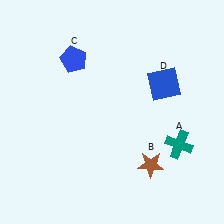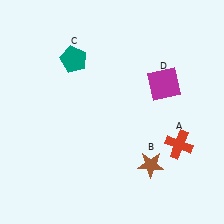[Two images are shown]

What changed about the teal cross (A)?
In Image 1, A is teal. In Image 2, it changed to red.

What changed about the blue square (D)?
In Image 1, D is blue. In Image 2, it changed to magenta.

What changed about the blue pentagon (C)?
In Image 1, C is blue. In Image 2, it changed to teal.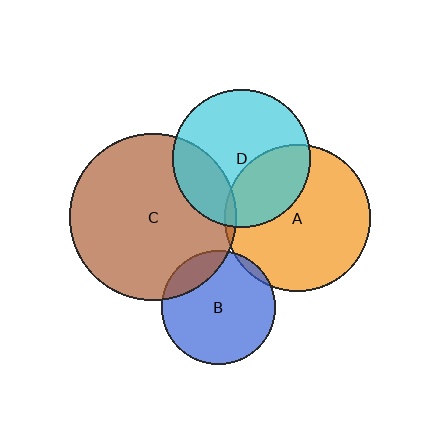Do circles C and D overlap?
Yes.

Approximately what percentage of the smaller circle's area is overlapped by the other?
Approximately 25%.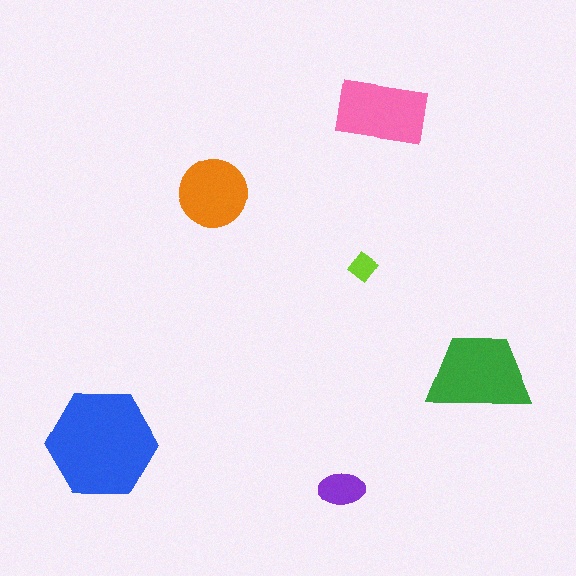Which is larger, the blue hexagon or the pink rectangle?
The blue hexagon.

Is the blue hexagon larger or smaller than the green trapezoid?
Larger.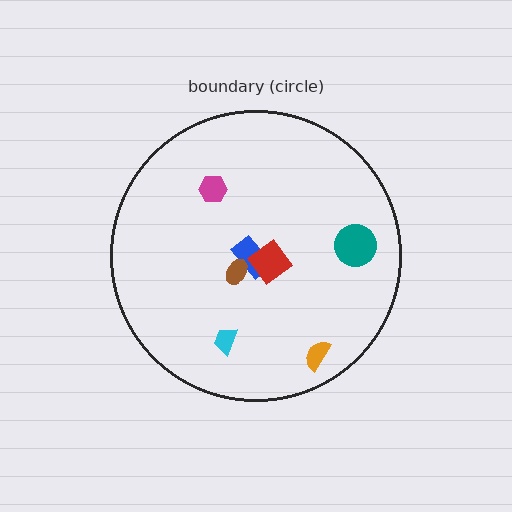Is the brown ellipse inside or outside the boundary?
Inside.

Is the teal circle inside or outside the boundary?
Inside.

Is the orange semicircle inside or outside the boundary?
Inside.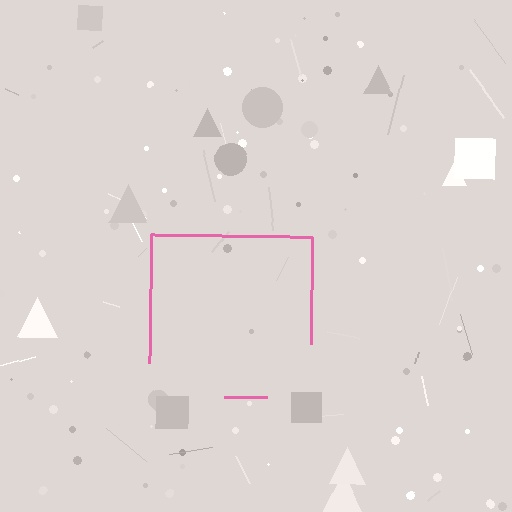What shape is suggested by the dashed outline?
The dashed outline suggests a square.